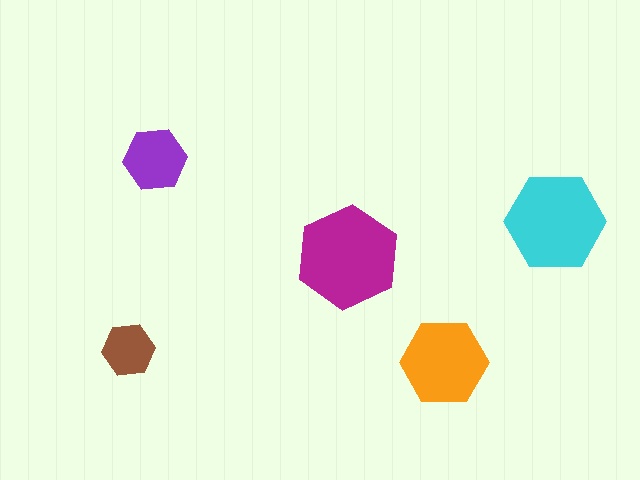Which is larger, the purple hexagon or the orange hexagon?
The orange one.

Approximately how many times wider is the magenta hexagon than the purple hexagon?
About 1.5 times wider.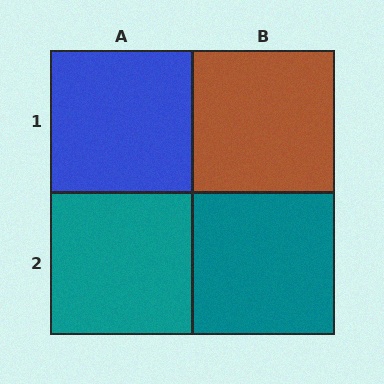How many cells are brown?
1 cell is brown.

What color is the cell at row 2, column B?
Teal.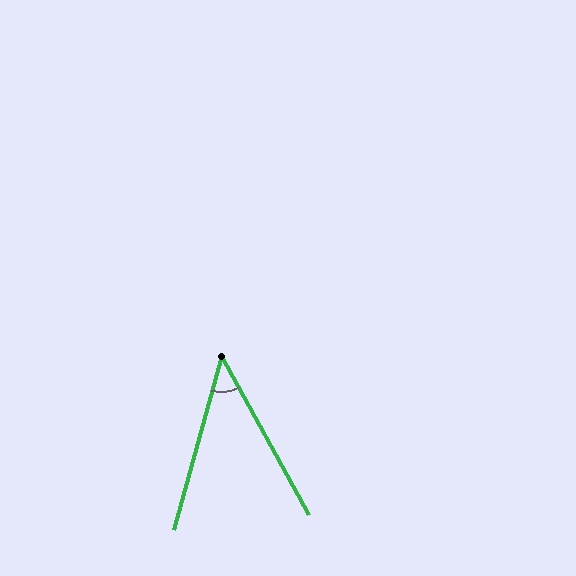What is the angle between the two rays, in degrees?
Approximately 45 degrees.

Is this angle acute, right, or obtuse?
It is acute.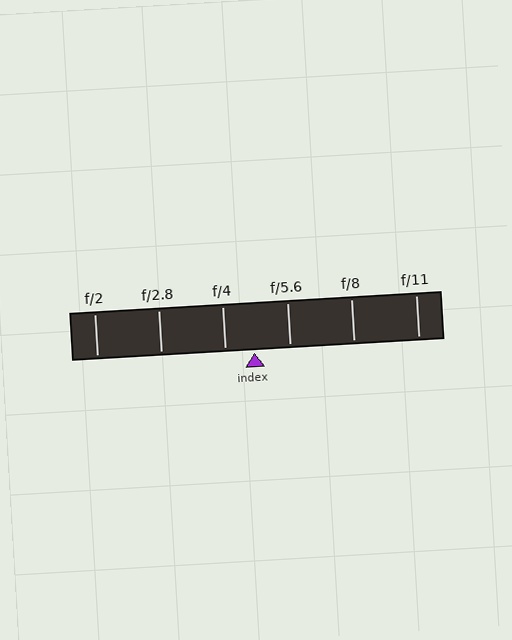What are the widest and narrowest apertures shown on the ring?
The widest aperture shown is f/2 and the narrowest is f/11.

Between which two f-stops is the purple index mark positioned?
The index mark is between f/4 and f/5.6.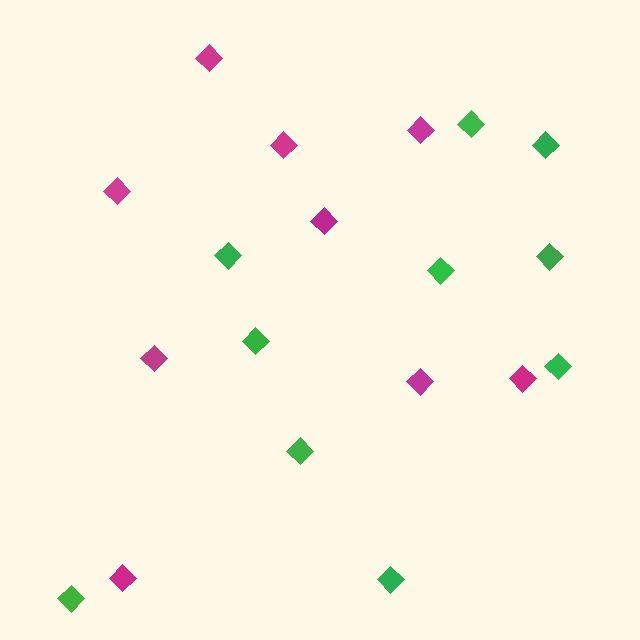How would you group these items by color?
There are 2 groups: one group of magenta diamonds (9) and one group of green diamonds (10).